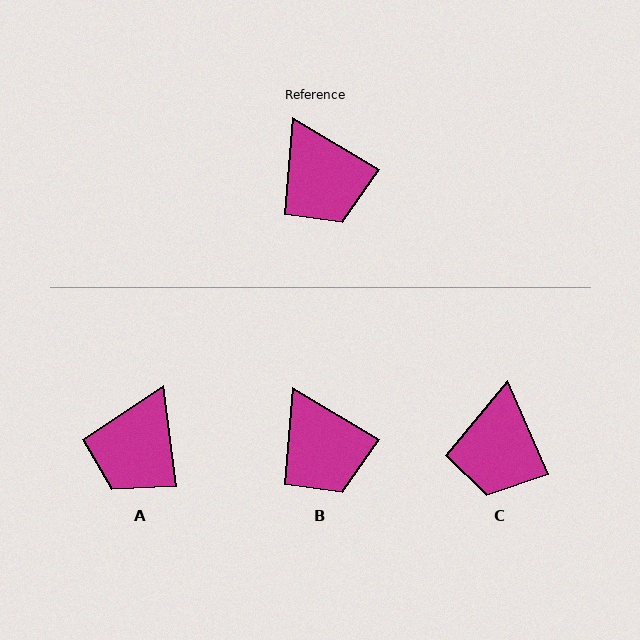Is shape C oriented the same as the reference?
No, it is off by about 36 degrees.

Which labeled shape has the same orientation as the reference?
B.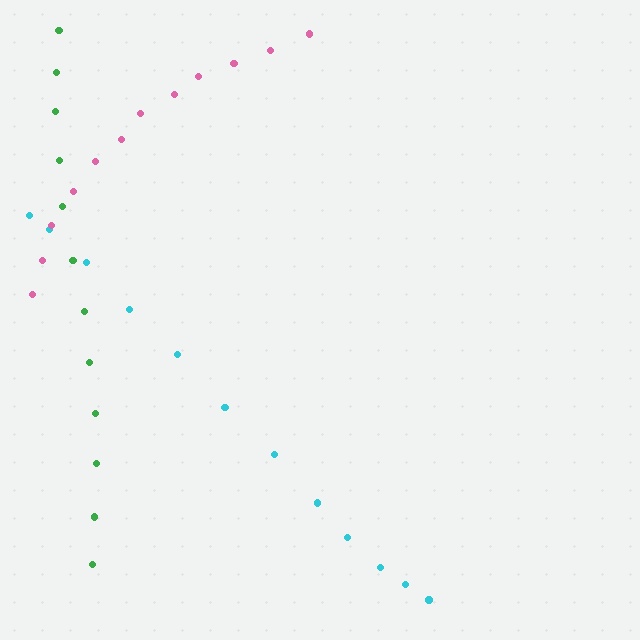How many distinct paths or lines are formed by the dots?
There are 3 distinct paths.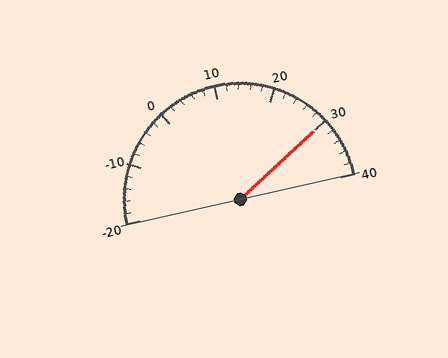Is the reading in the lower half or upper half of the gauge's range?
The reading is in the upper half of the range (-20 to 40).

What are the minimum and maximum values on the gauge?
The gauge ranges from -20 to 40.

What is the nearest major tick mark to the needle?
The nearest major tick mark is 30.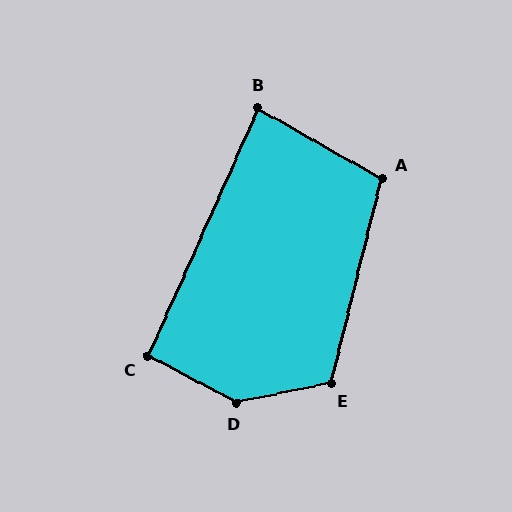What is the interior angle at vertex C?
Approximately 93 degrees (approximately right).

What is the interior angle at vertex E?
Approximately 115 degrees (obtuse).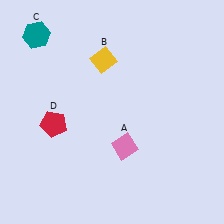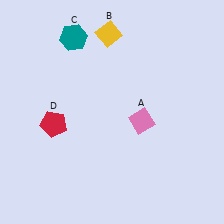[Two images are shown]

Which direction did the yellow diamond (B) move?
The yellow diamond (B) moved up.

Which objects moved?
The objects that moved are: the pink diamond (A), the yellow diamond (B), the teal hexagon (C).